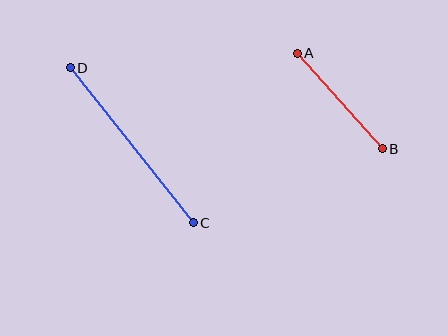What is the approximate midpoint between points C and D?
The midpoint is at approximately (132, 145) pixels.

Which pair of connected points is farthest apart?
Points C and D are farthest apart.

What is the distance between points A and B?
The distance is approximately 128 pixels.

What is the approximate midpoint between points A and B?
The midpoint is at approximately (340, 101) pixels.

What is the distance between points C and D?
The distance is approximately 198 pixels.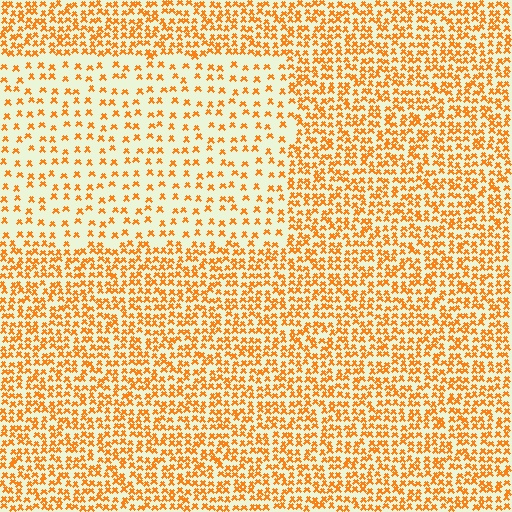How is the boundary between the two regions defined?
The boundary is defined by a change in element density (approximately 2.3x ratio). All elements are the same color, size, and shape.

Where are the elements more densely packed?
The elements are more densely packed outside the rectangle boundary.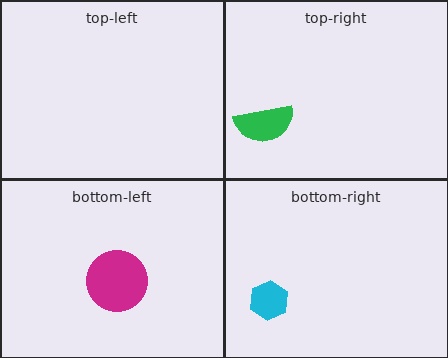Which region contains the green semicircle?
The top-right region.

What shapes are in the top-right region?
The green semicircle.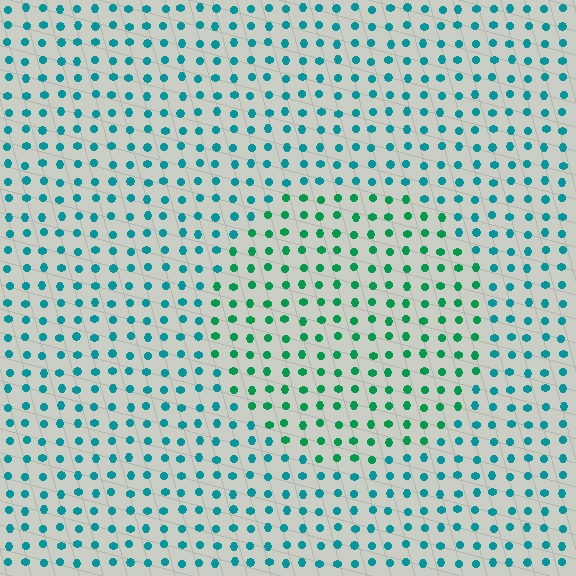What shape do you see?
I see a circle.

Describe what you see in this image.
The image is filled with small teal elements in a uniform arrangement. A circle-shaped region is visible where the elements are tinted to a slightly different hue, forming a subtle color boundary.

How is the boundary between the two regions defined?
The boundary is defined purely by a slight shift in hue (about 33 degrees). Spacing, size, and orientation are identical on both sides.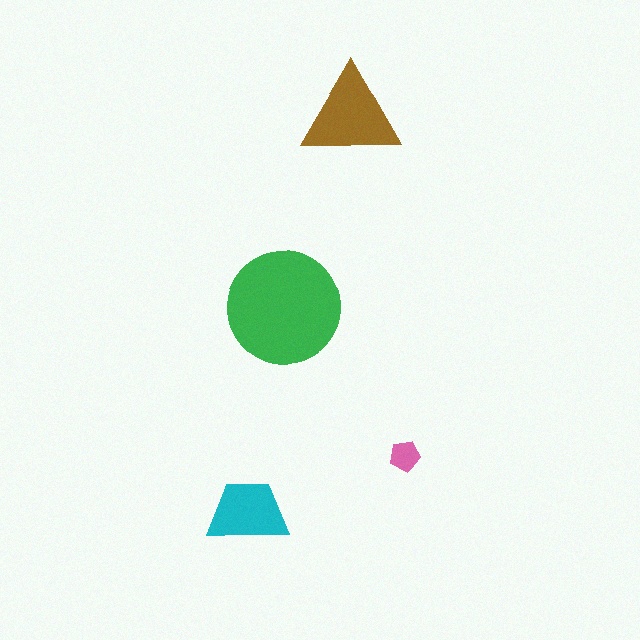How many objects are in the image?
There are 4 objects in the image.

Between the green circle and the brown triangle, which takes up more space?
The green circle.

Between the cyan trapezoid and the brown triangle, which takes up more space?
The brown triangle.